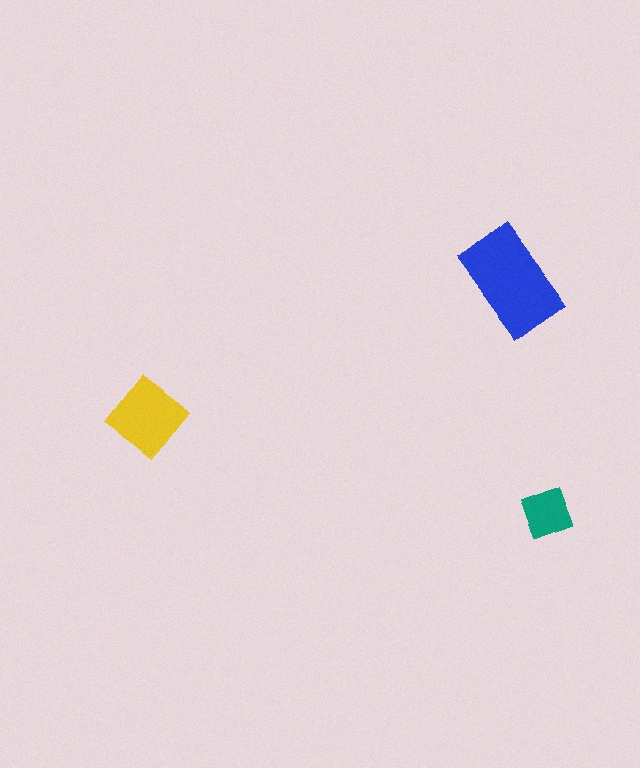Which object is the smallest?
The teal square.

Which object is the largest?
The blue rectangle.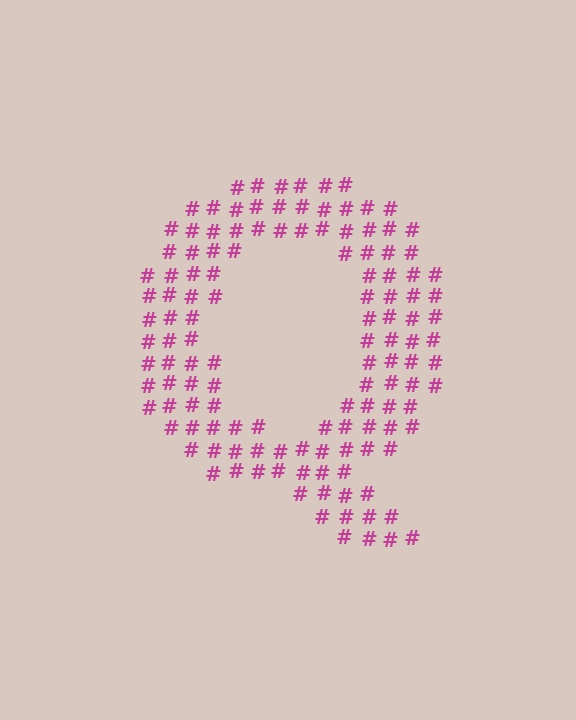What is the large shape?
The large shape is the letter Q.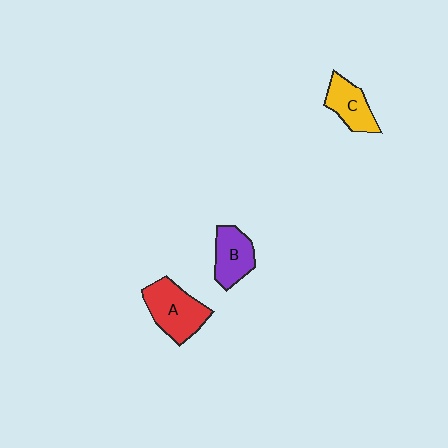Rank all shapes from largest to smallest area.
From largest to smallest: A (red), B (purple), C (yellow).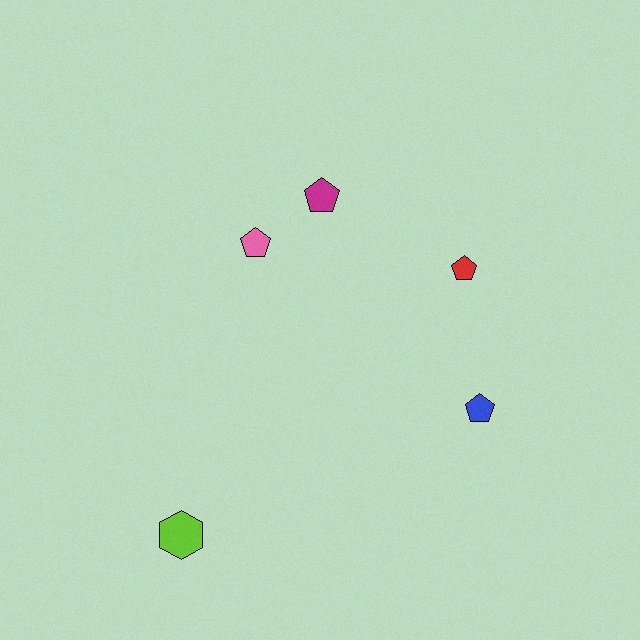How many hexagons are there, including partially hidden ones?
There is 1 hexagon.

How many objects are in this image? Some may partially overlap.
There are 5 objects.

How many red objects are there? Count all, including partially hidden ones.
There is 1 red object.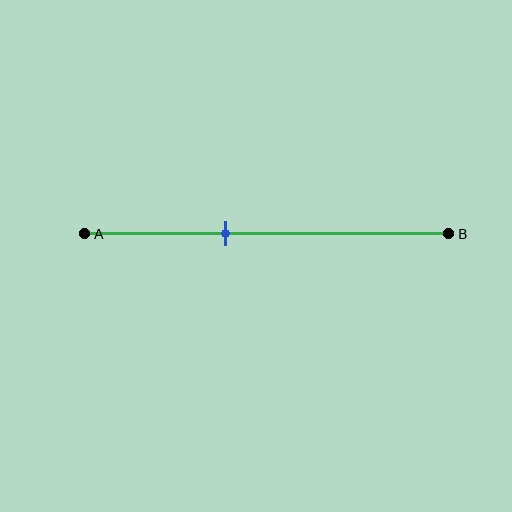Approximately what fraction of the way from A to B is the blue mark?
The blue mark is approximately 40% of the way from A to B.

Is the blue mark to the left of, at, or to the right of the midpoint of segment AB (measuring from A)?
The blue mark is to the left of the midpoint of segment AB.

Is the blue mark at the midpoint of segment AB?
No, the mark is at about 40% from A, not at the 50% midpoint.